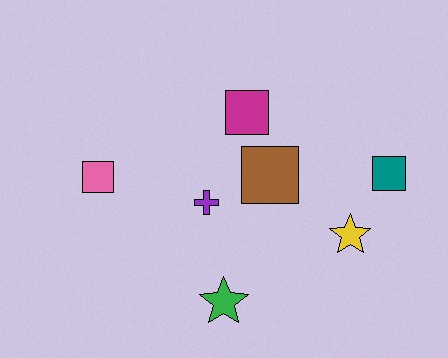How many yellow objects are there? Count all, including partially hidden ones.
There is 1 yellow object.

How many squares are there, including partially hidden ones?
There are 4 squares.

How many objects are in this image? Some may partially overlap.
There are 7 objects.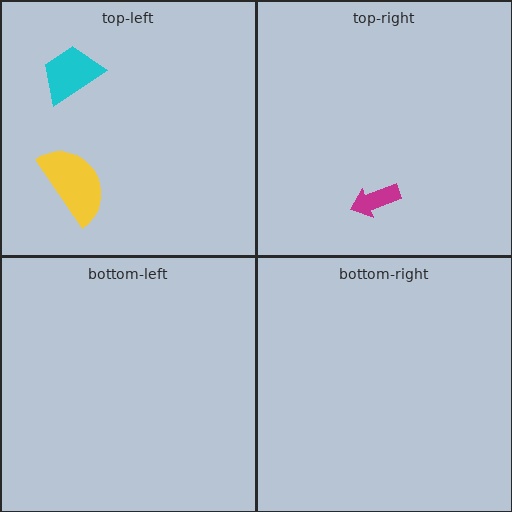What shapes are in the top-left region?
The yellow semicircle, the cyan trapezoid.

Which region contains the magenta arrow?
The top-right region.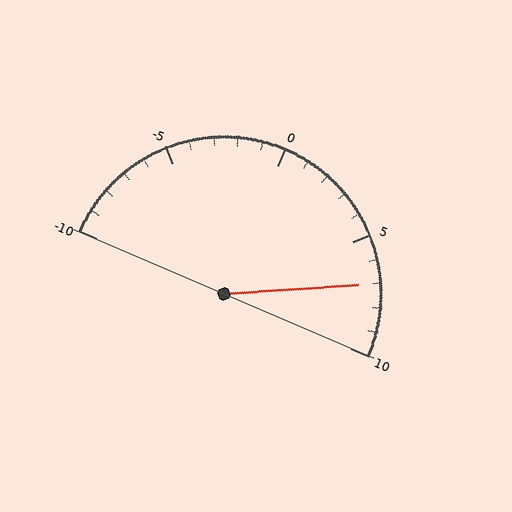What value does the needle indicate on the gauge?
The needle indicates approximately 7.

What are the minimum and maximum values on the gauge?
The gauge ranges from -10 to 10.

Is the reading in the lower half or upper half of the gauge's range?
The reading is in the upper half of the range (-10 to 10).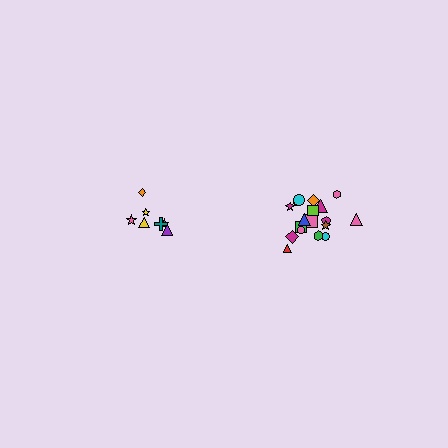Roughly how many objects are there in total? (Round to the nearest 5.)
Roughly 25 objects in total.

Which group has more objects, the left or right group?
The right group.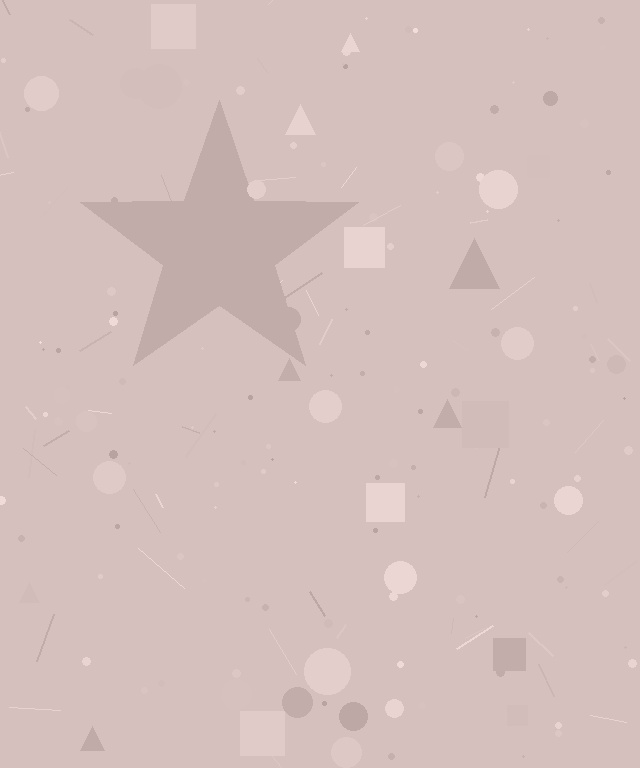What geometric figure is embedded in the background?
A star is embedded in the background.